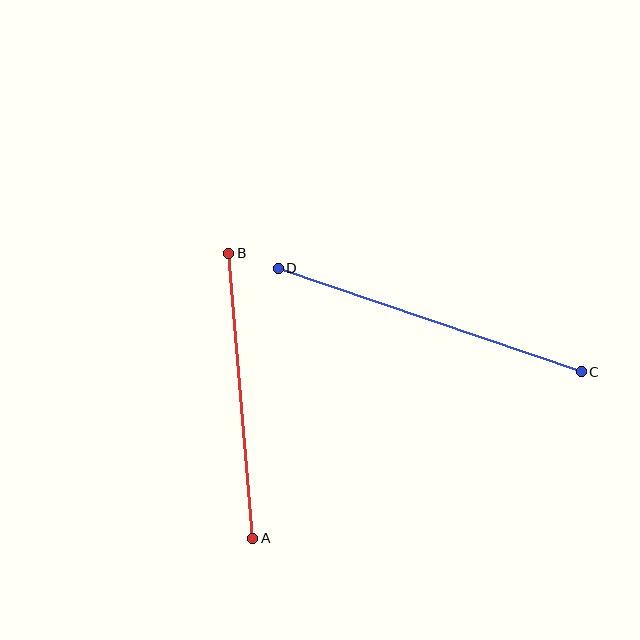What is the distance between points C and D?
The distance is approximately 320 pixels.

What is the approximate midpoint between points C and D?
The midpoint is at approximately (430, 320) pixels.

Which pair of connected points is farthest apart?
Points C and D are farthest apart.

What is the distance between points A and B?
The distance is approximately 286 pixels.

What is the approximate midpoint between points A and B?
The midpoint is at approximately (241, 396) pixels.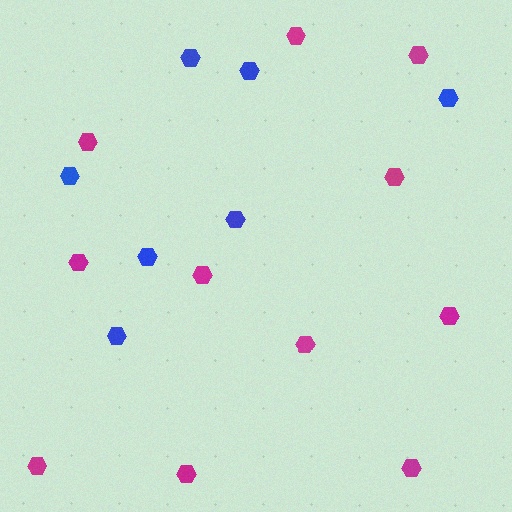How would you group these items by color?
There are 2 groups: one group of magenta hexagons (11) and one group of blue hexagons (7).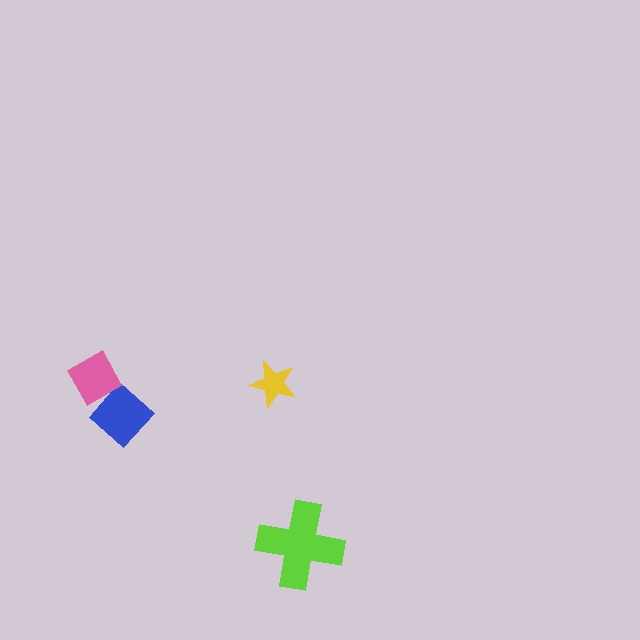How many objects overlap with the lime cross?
0 objects overlap with the lime cross.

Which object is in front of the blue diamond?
The pink diamond is in front of the blue diamond.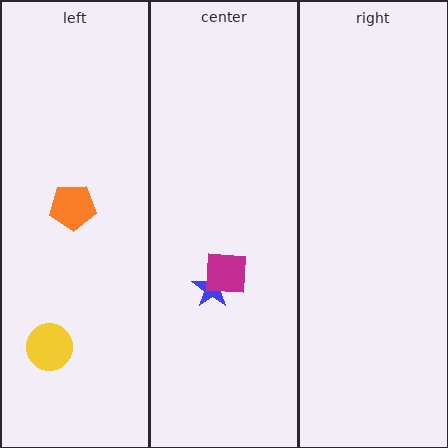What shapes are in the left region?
The orange pentagon, the yellow circle.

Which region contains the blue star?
The center region.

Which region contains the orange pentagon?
The left region.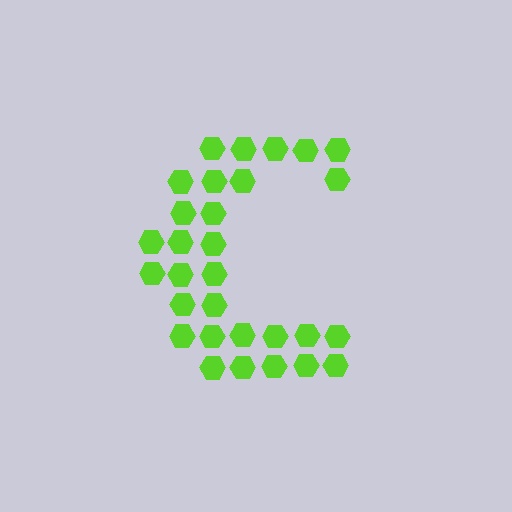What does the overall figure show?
The overall figure shows the letter C.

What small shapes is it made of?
It is made of small hexagons.